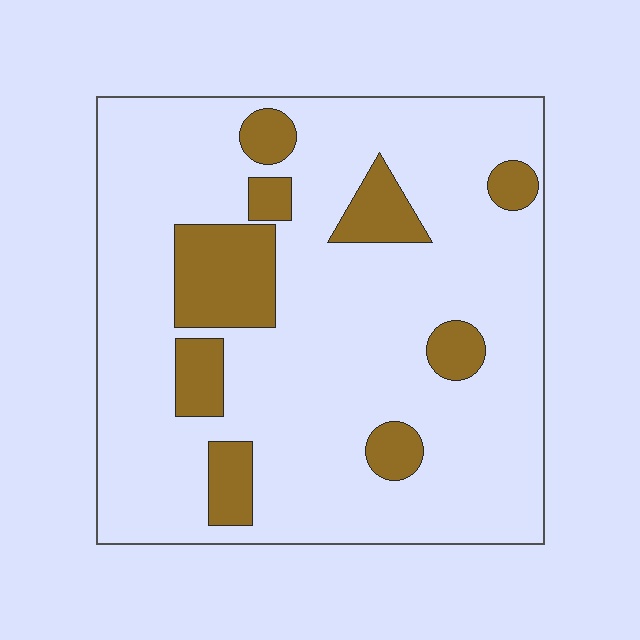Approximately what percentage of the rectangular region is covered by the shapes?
Approximately 20%.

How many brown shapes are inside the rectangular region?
9.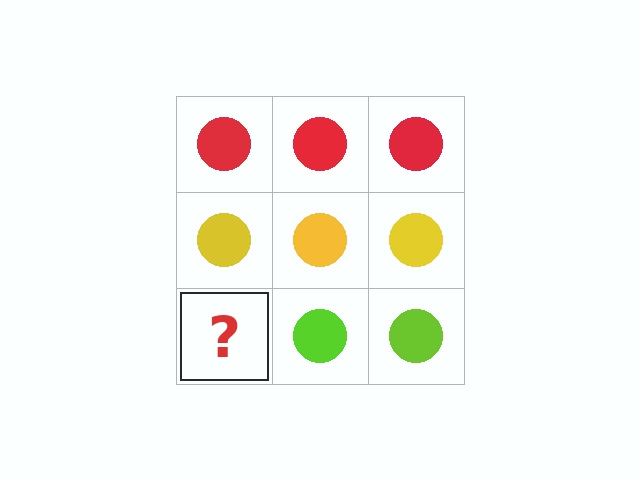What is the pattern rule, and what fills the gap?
The rule is that each row has a consistent color. The gap should be filled with a lime circle.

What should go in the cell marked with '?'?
The missing cell should contain a lime circle.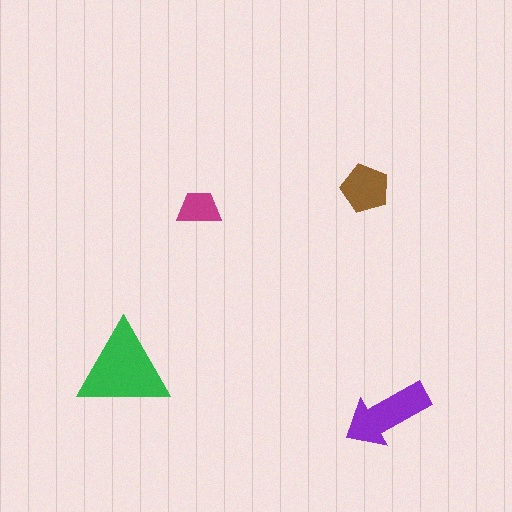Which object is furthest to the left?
The green triangle is leftmost.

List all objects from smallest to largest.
The magenta trapezoid, the brown pentagon, the purple arrow, the green triangle.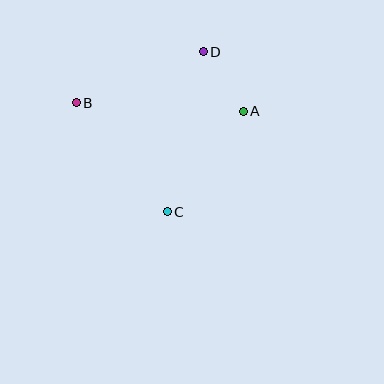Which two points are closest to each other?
Points A and D are closest to each other.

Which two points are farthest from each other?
Points A and B are farthest from each other.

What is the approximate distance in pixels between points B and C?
The distance between B and C is approximately 142 pixels.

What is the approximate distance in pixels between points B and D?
The distance between B and D is approximately 137 pixels.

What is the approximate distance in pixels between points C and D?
The distance between C and D is approximately 164 pixels.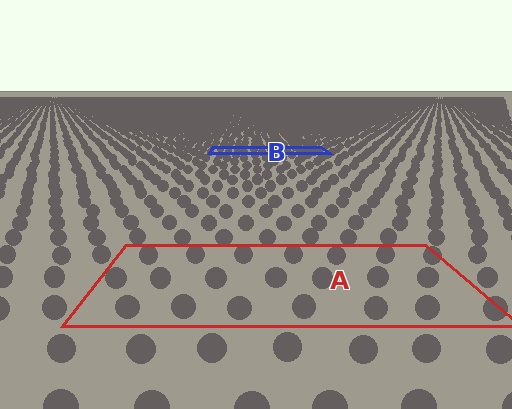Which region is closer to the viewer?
Region A is closer. The texture elements there are larger and more spread out.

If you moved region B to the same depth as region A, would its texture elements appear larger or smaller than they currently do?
They would appear larger. At a closer depth, the same texture elements are projected at a bigger on-screen size.